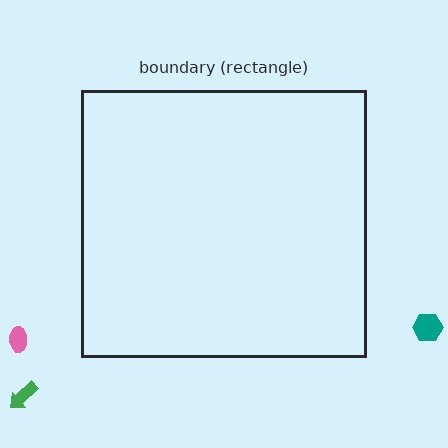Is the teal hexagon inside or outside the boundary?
Outside.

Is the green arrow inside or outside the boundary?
Outside.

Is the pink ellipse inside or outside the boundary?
Outside.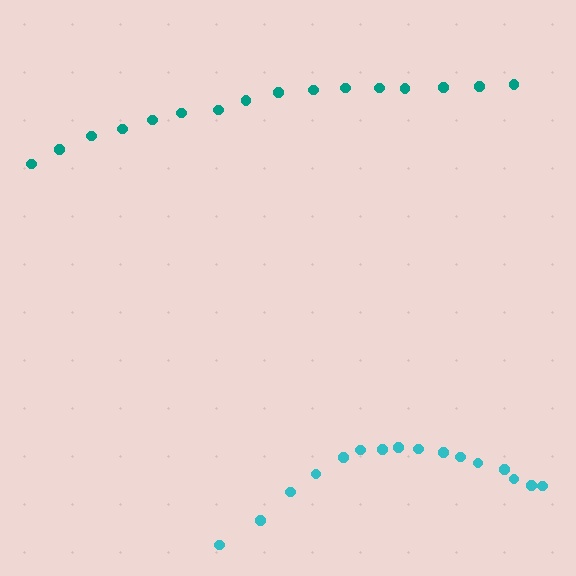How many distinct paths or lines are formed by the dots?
There are 2 distinct paths.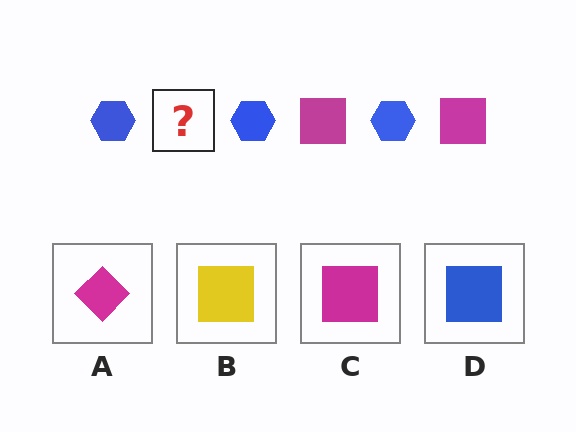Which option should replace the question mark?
Option C.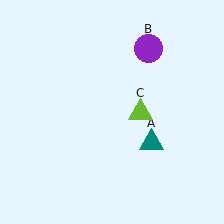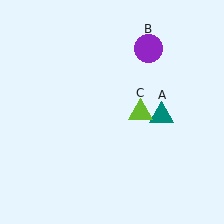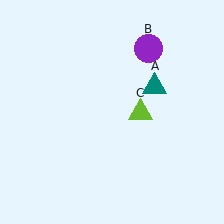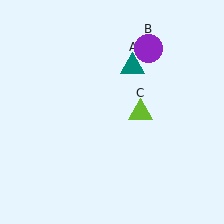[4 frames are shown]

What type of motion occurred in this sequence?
The teal triangle (object A) rotated counterclockwise around the center of the scene.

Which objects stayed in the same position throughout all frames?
Purple circle (object B) and lime triangle (object C) remained stationary.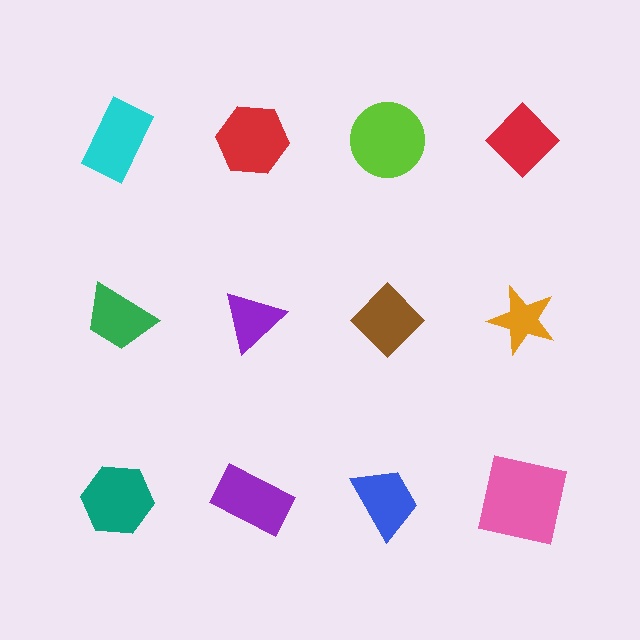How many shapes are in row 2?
4 shapes.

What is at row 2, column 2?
A purple triangle.